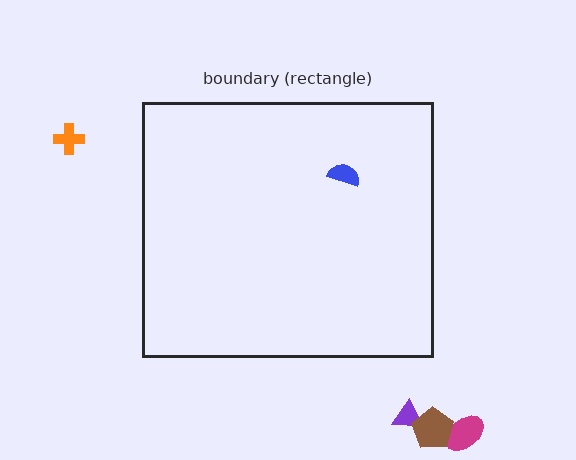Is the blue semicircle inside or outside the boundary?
Inside.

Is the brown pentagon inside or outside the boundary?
Outside.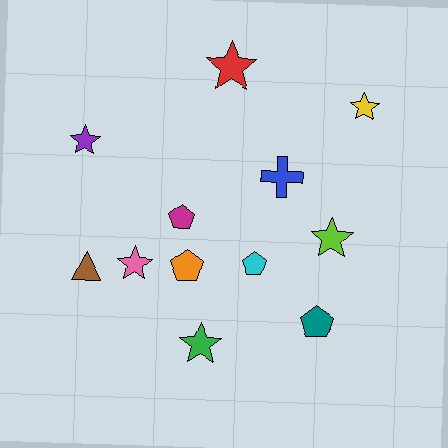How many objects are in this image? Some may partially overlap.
There are 12 objects.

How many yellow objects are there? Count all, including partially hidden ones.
There is 1 yellow object.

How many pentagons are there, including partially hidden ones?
There are 4 pentagons.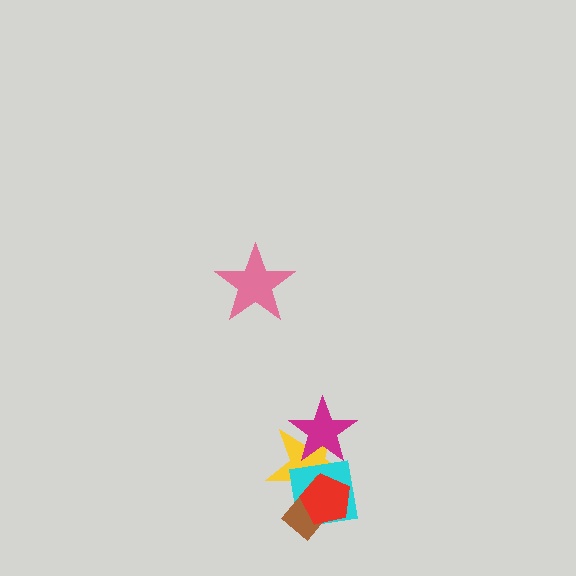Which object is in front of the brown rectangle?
The red pentagon is in front of the brown rectangle.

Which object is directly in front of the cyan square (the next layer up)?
The brown rectangle is directly in front of the cyan square.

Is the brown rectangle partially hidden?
Yes, it is partially covered by another shape.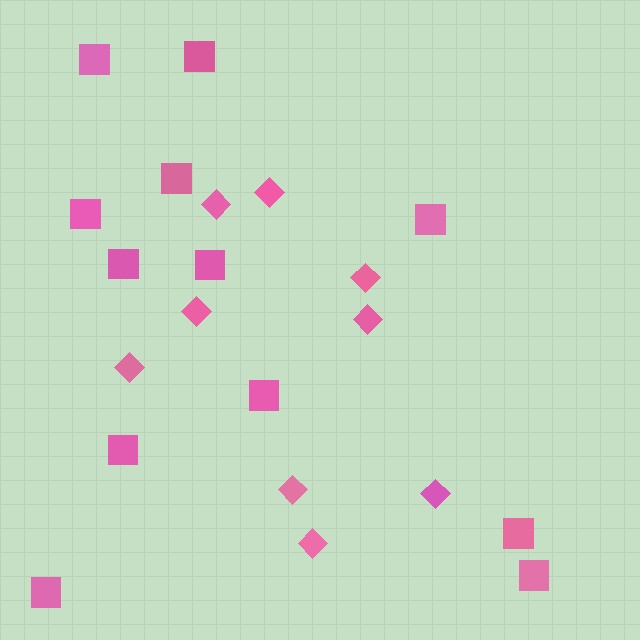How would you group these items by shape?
There are 2 groups: one group of diamonds (9) and one group of squares (12).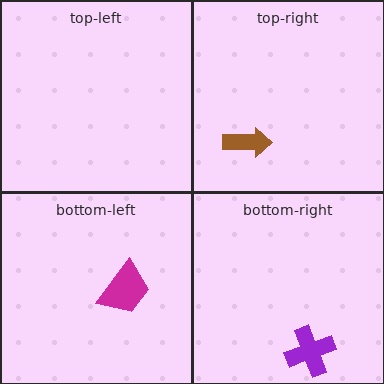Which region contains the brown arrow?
The top-right region.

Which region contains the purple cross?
The bottom-right region.